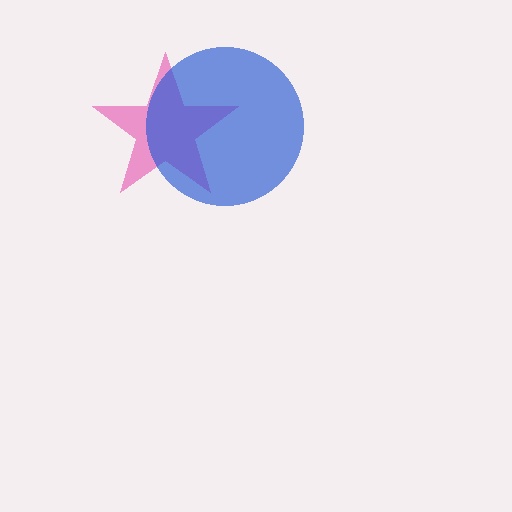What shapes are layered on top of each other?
The layered shapes are: a pink star, a blue circle.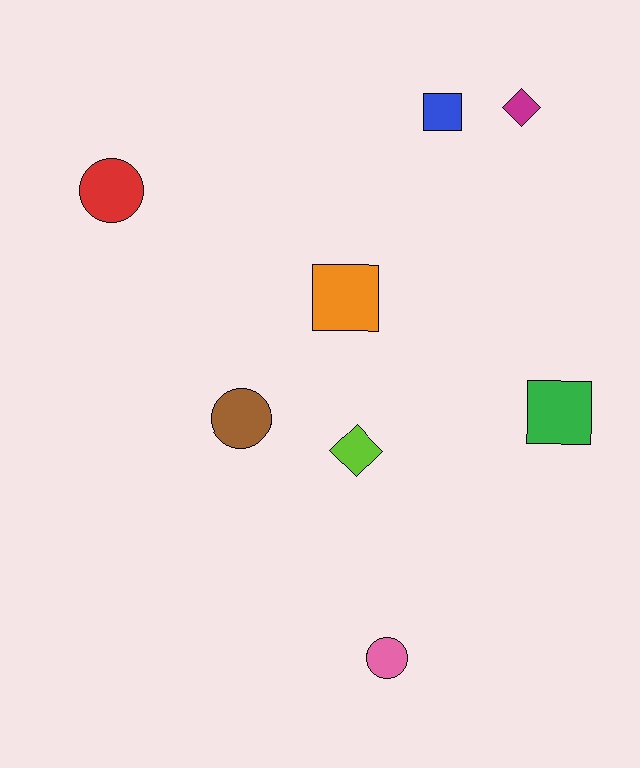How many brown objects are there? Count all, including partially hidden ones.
There is 1 brown object.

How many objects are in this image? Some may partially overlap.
There are 8 objects.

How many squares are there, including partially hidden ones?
There are 3 squares.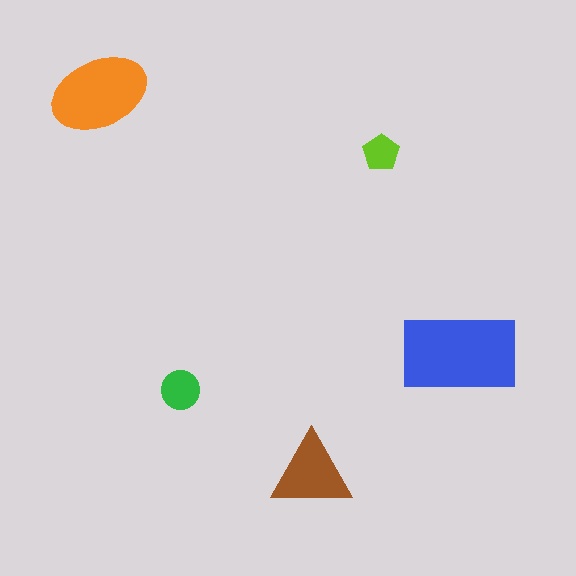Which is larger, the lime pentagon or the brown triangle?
The brown triangle.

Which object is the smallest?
The lime pentagon.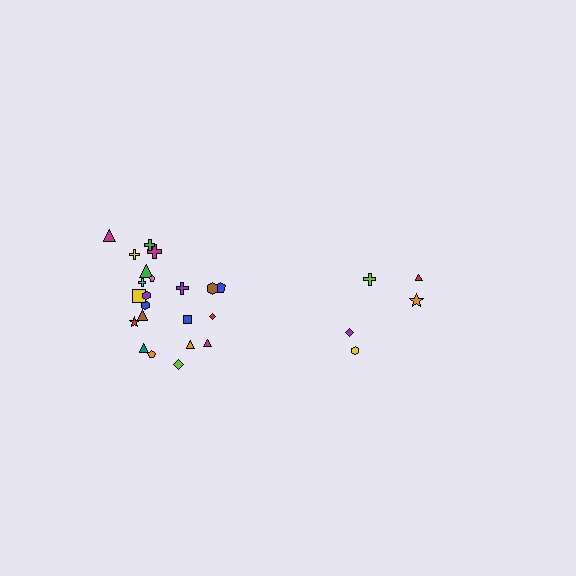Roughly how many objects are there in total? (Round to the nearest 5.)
Roughly 25 objects in total.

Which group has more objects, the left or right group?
The left group.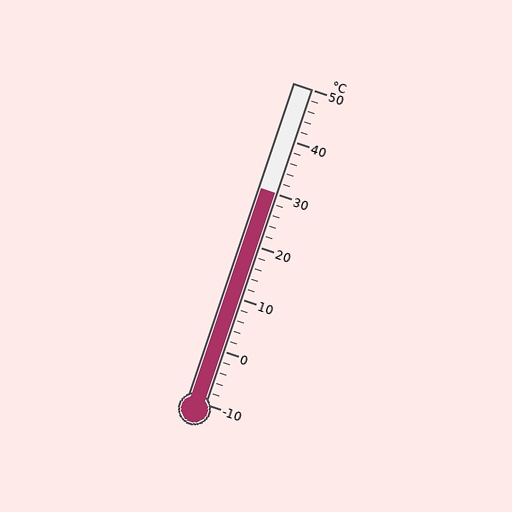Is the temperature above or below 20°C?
The temperature is above 20°C.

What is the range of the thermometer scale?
The thermometer scale ranges from -10°C to 50°C.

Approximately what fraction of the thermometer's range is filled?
The thermometer is filled to approximately 65% of its range.